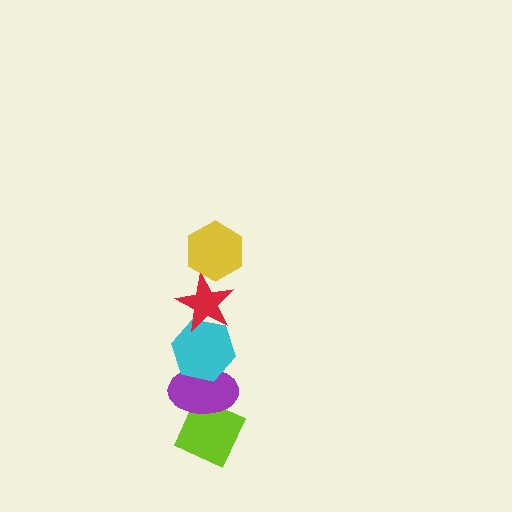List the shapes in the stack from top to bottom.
From top to bottom: the yellow hexagon, the red star, the cyan hexagon, the purple ellipse, the lime diamond.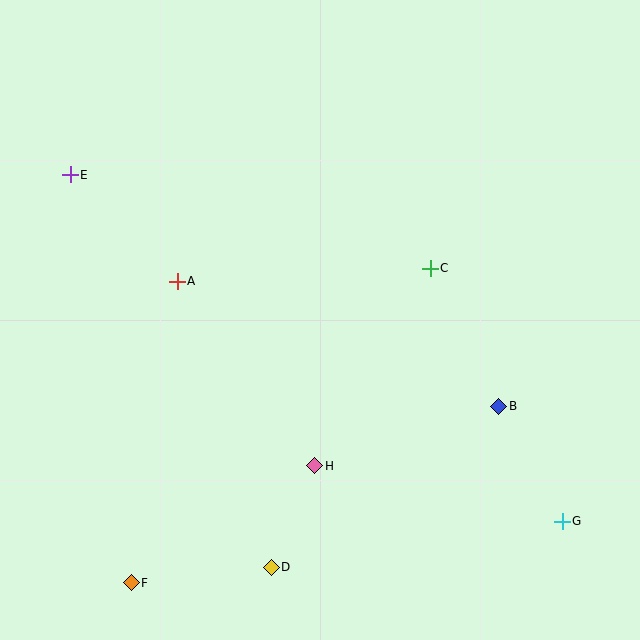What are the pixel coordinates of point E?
Point E is at (70, 175).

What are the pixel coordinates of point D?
Point D is at (271, 567).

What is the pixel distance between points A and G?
The distance between A and G is 453 pixels.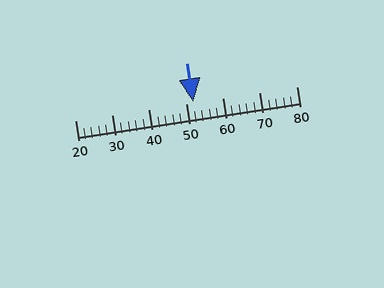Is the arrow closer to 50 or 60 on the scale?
The arrow is closer to 50.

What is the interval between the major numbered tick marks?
The major tick marks are spaced 10 units apart.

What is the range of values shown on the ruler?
The ruler shows values from 20 to 80.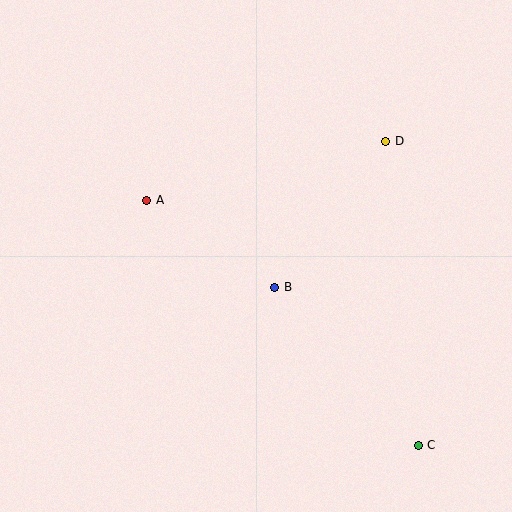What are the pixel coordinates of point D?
Point D is at (386, 141).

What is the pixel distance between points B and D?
The distance between B and D is 183 pixels.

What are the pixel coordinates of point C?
Point C is at (418, 445).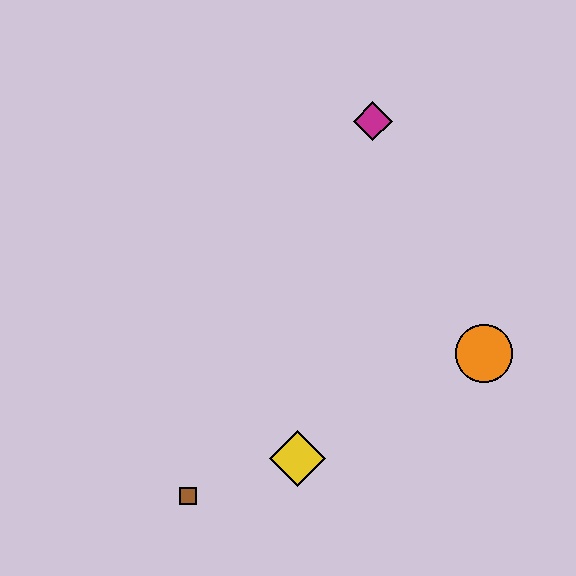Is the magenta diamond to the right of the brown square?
Yes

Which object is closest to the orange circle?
The yellow diamond is closest to the orange circle.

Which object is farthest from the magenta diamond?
The brown square is farthest from the magenta diamond.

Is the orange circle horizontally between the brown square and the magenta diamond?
No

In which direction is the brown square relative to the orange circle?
The brown square is to the left of the orange circle.